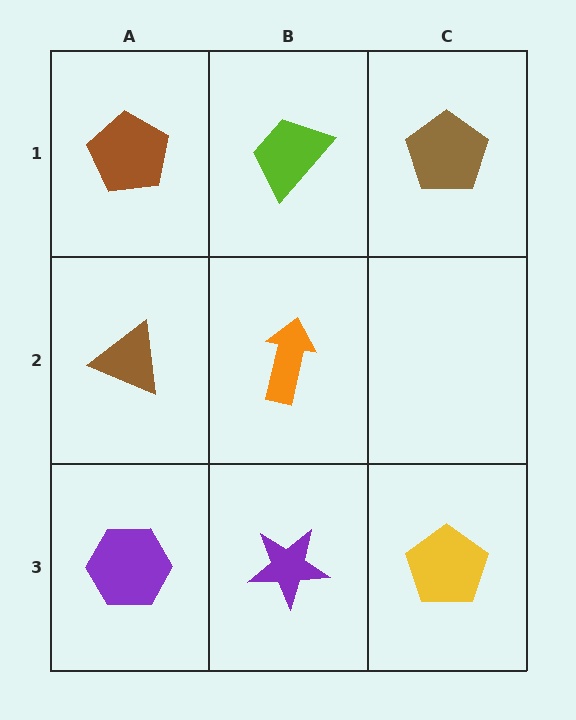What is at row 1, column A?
A brown pentagon.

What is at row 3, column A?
A purple hexagon.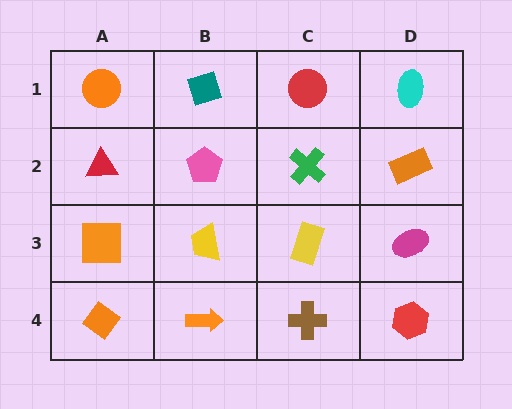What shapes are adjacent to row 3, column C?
A green cross (row 2, column C), a brown cross (row 4, column C), a yellow trapezoid (row 3, column B), a magenta ellipse (row 3, column D).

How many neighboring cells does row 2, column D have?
3.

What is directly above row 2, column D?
A cyan ellipse.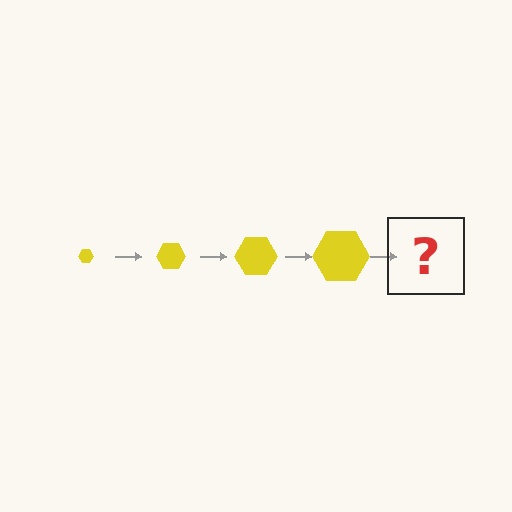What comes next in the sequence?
The next element should be a yellow hexagon, larger than the previous one.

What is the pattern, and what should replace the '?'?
The pattern is that the hexagon gets progressively larger each step. The '?' should be a yellow hexagon, larger than the previous one.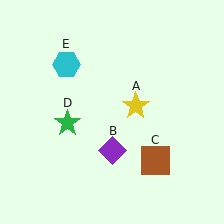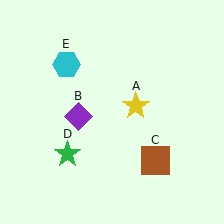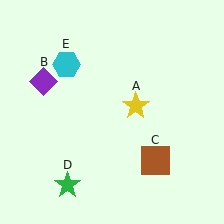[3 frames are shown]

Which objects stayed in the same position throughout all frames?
Yellow star (object A) and brown square (object C) and cyan hexagon (object E) remained stationary.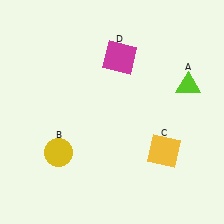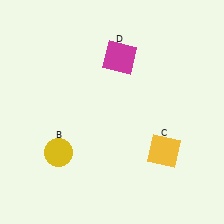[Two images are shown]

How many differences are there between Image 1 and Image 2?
There is 1 difference between the two images.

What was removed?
The lime triangle (A) was removed in Image 2.